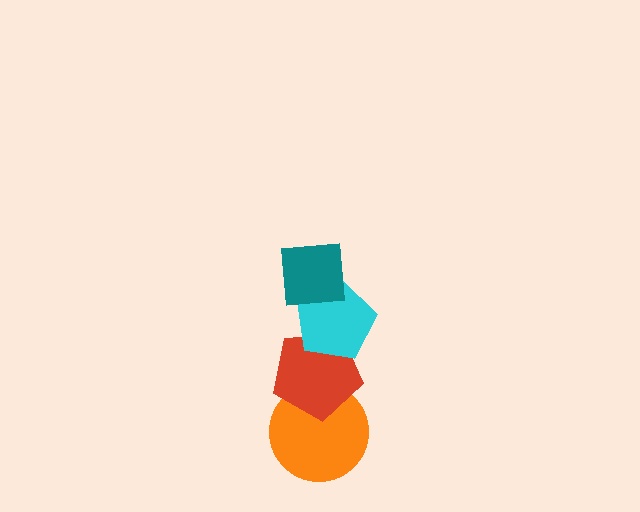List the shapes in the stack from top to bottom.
From top to bottom: the teal square, the cyan pentagon, the red pentagon, the orange circle.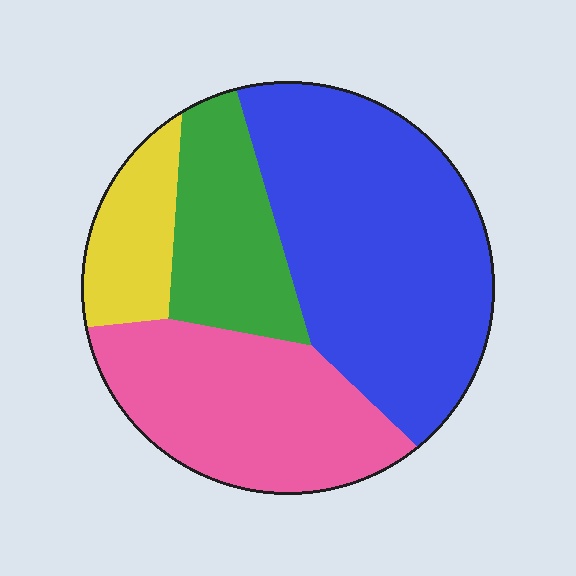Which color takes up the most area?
Blue, at roughly 45%.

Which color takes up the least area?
Yellow, at roughly 10%.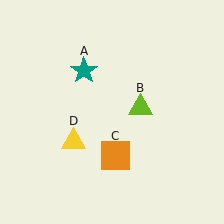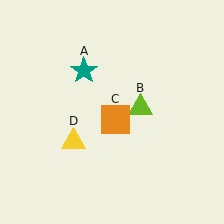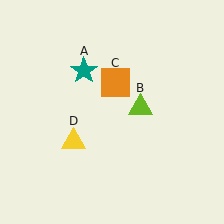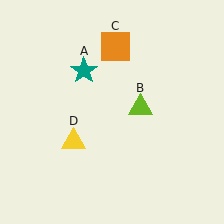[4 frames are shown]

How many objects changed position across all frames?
1 object changed position: orange square (object C).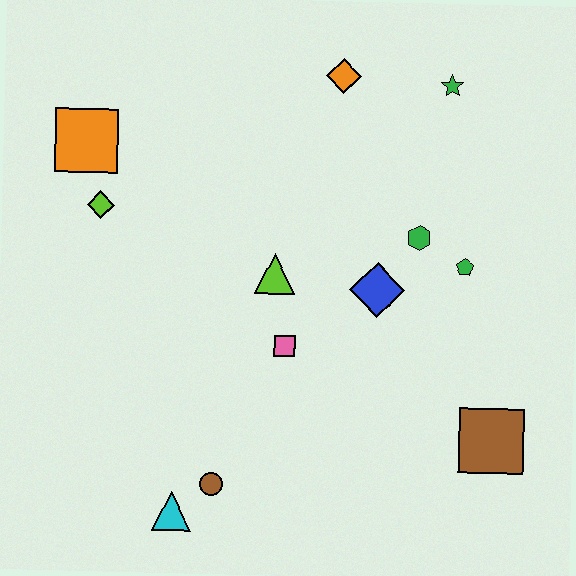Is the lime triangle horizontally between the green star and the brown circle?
Yes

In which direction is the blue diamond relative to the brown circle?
The blue diamond is above the brown circle.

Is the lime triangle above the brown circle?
Yes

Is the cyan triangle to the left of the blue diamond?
Yes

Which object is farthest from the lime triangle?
The brown square is farthest from the lime triangle.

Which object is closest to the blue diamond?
The green hexagon is closest to the blue diamond.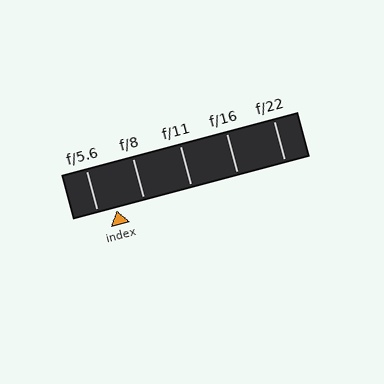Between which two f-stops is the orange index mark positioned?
The index mark is between f/5.6 and f/8.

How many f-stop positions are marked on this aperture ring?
There are 5 f-stop positions marked.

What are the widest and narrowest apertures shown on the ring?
The widest aperture shown is f/5.6 and the narrowest is f/22.